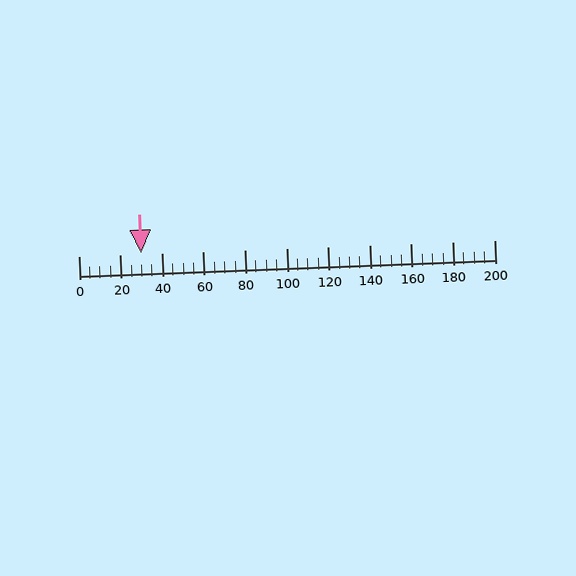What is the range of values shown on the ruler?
The ruler shows values from 0 to 200.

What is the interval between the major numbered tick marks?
The major tick marks are spaced 20 units apart.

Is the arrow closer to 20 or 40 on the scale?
The arrow is closer to 40.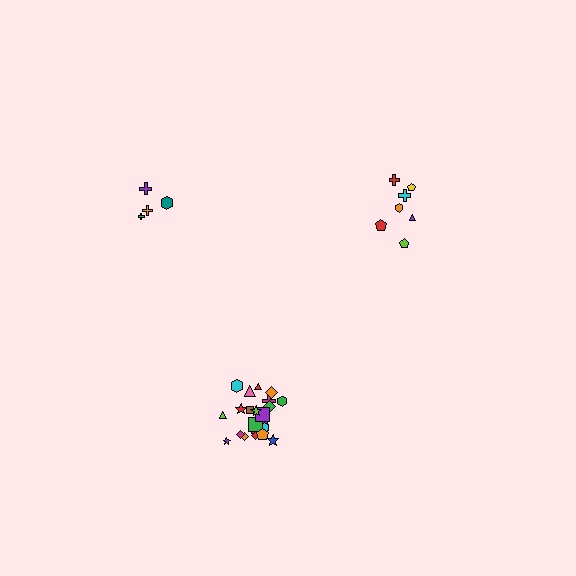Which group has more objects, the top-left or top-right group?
The top-right group.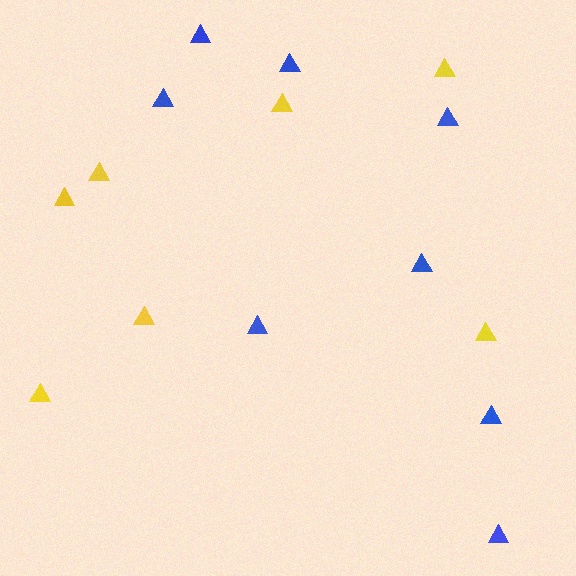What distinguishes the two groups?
There are 2 groups: one group of blue triangles (8) and one group of yellow triangles (7).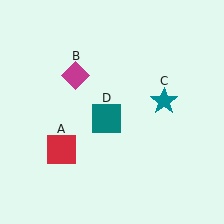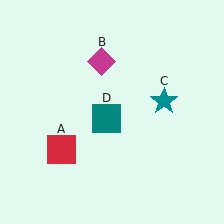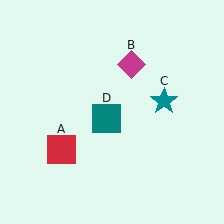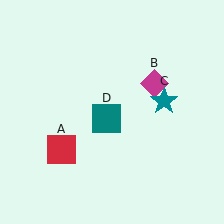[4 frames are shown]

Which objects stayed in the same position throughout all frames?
Red square (object A) and teal star (object C) and teal square (object D) remained stationary.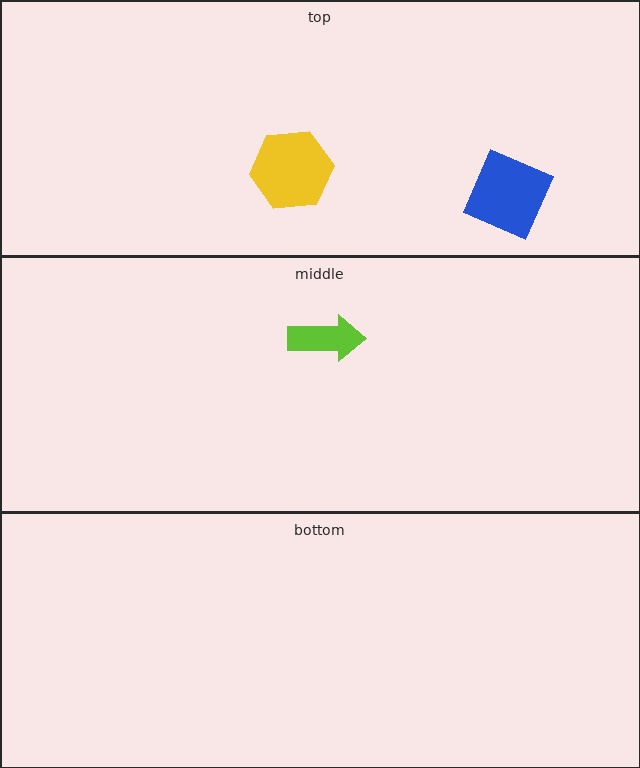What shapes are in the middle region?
The lime arrow.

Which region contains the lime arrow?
The middle region.